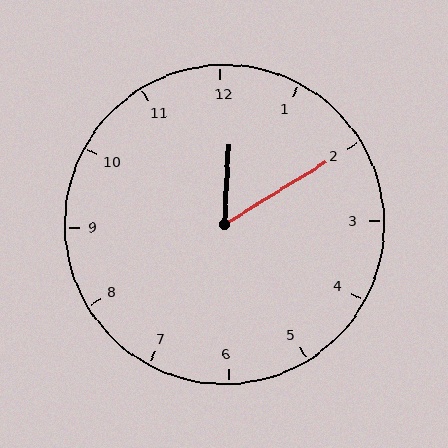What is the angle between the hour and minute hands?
Approximately 55 degrees.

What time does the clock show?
12:10.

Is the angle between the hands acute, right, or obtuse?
It is acute.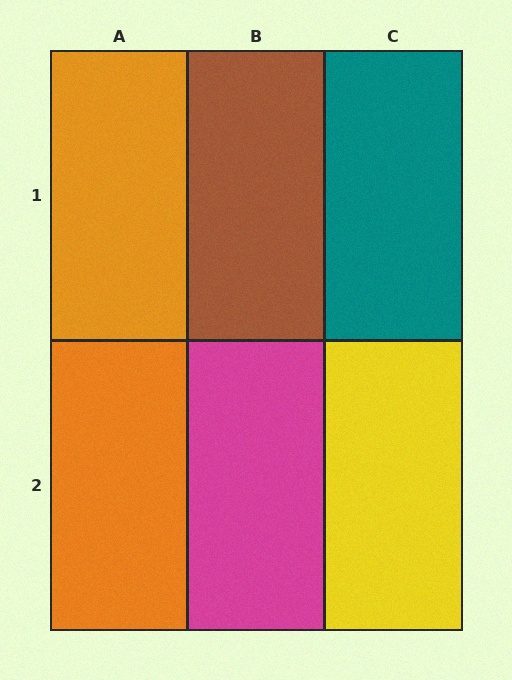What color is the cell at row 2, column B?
Magenta.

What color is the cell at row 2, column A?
Orange.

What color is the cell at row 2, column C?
Yellow.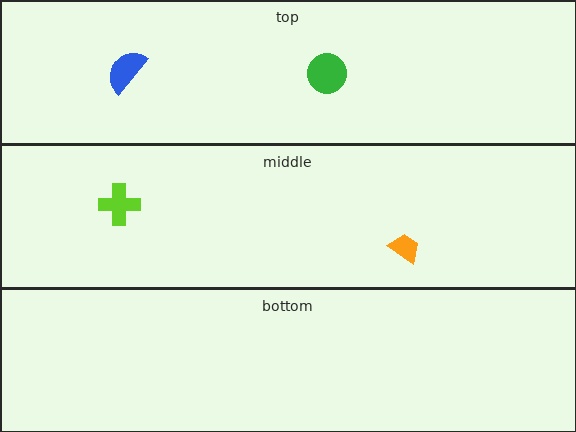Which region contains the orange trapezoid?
The middle region.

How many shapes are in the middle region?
2.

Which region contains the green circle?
The top region.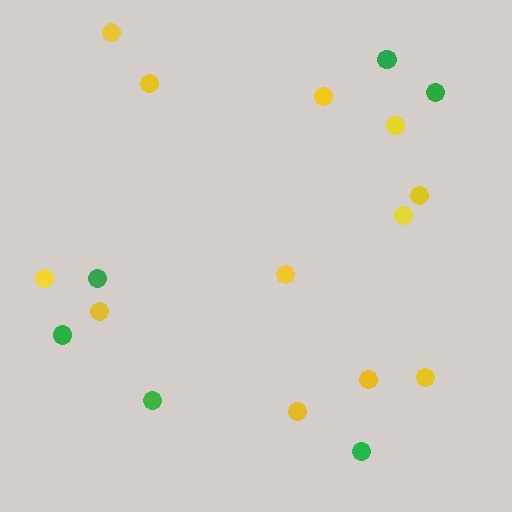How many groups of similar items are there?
There are 2 groups: one group of green circles (6) and one group of yellow circles (12).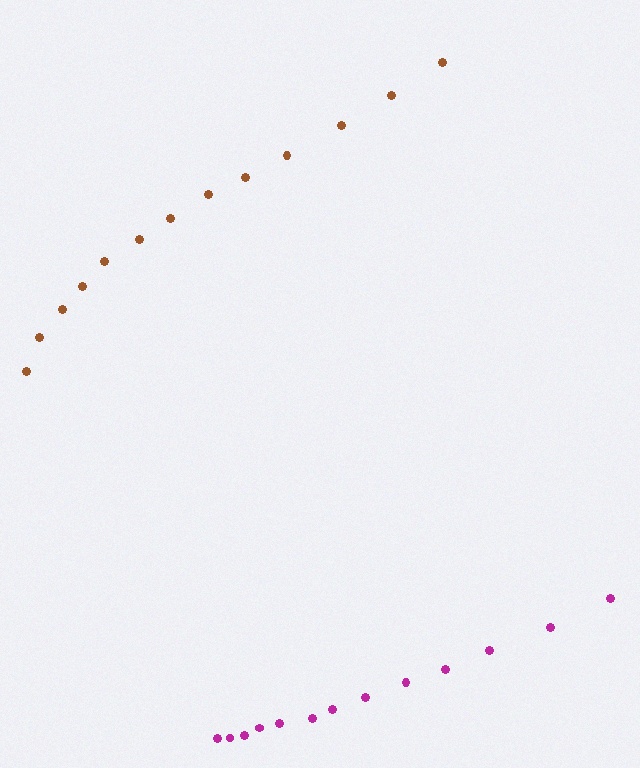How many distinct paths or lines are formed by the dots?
There are 2 distinct paths.